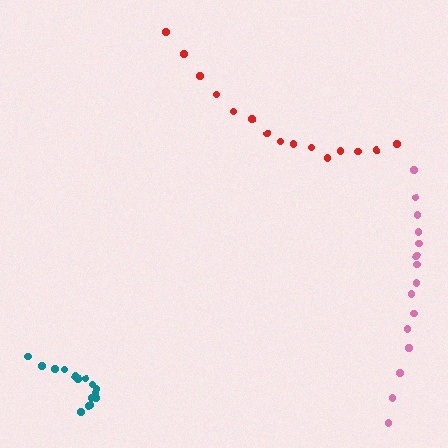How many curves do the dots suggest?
There are 3 distinct paths.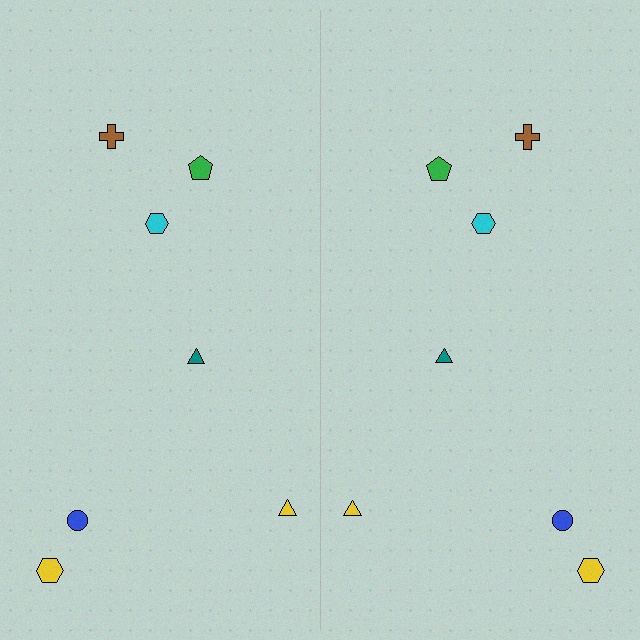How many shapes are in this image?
There are 14 shapes in this image.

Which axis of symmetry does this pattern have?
The pattern has a vertical axis of symmetry running through the center of the image.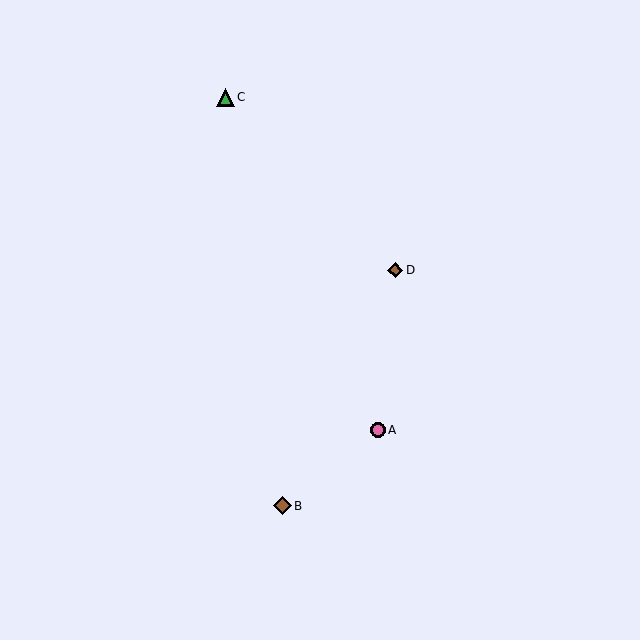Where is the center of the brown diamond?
The center of the brown diamond is at (282, 506).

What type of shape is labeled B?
Shape B is a brown diamond.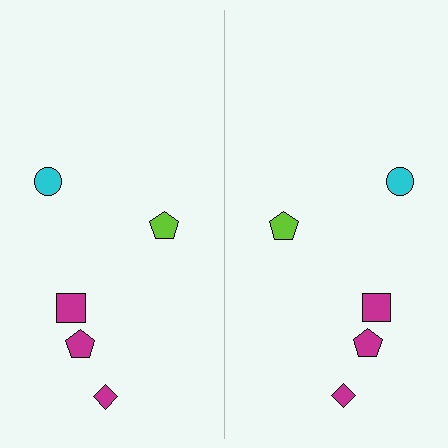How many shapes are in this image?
There are 10 shapes in this image.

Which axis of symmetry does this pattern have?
The pattern has a vertical axis of symmetry running through the center of the image.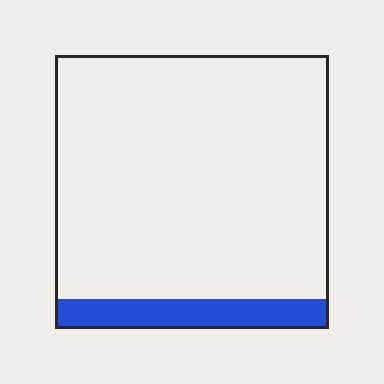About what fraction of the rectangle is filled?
About one tenth (1/10).